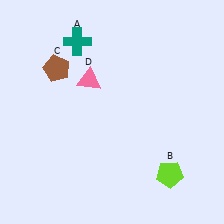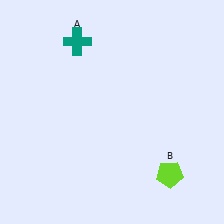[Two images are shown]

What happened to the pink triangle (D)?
The pink triangle (D) was removed in Image 2. It was in the top-left area of Image 1.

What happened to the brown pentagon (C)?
The brown pentagon (C) was removed in Image 2. It was in the top-left area of Image 1.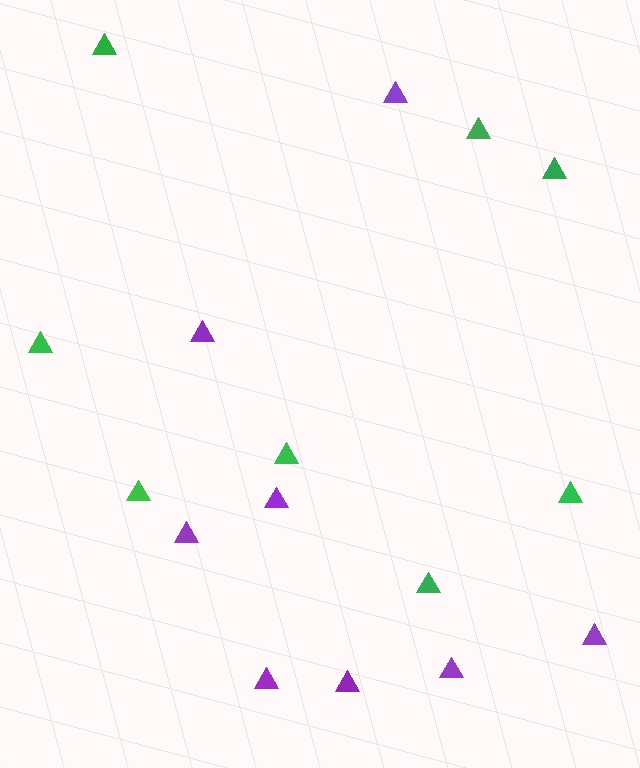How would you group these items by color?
There are 2 groups: one group of purple triangles (8) and one group of green triangles (8).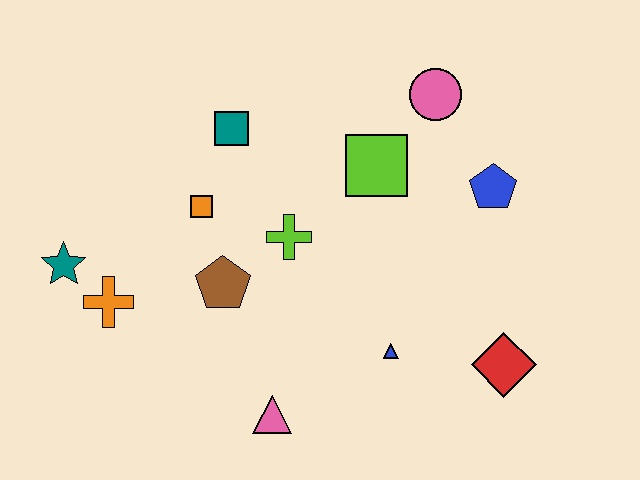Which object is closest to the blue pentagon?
The pink circle is closest to the blue pentagon.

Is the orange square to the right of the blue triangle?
No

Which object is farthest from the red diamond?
The teal star is farthest from the red diamond.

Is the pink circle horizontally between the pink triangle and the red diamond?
Yes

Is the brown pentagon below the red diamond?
No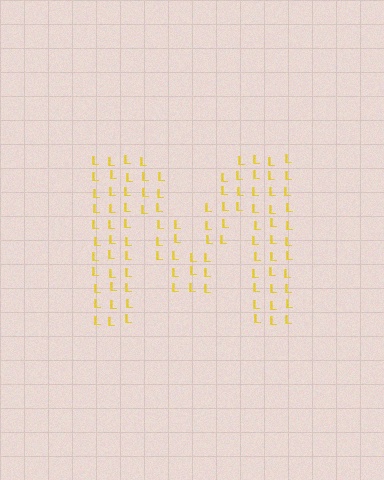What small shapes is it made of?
It is made of small letter L's.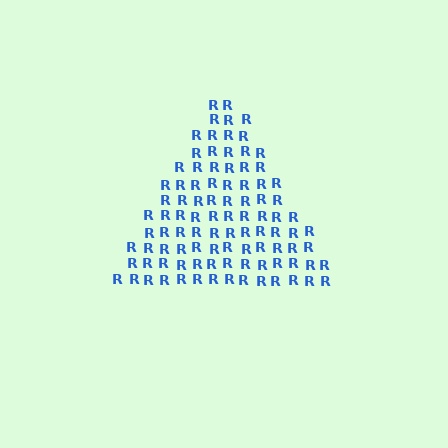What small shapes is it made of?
It is made of small letter R's.